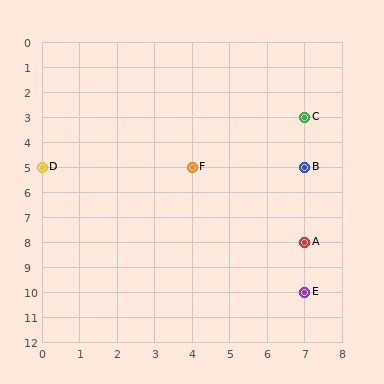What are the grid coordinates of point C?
Point C is at grid coordinates (7, 3).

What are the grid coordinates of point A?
Point A is at grid coordinates (7, 8).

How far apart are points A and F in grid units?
Points A and F are 3 columns and 3 rows apart (about 4.2 grid units diagonally).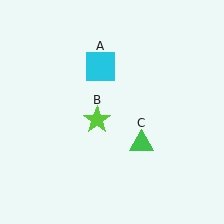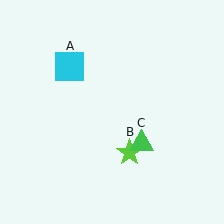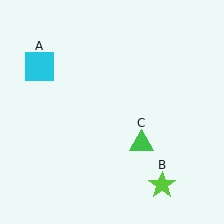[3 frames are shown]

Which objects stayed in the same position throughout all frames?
Green triangle (object C) remained stationary.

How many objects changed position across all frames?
2 objects changed position: cyan square (object A), lime star (object B).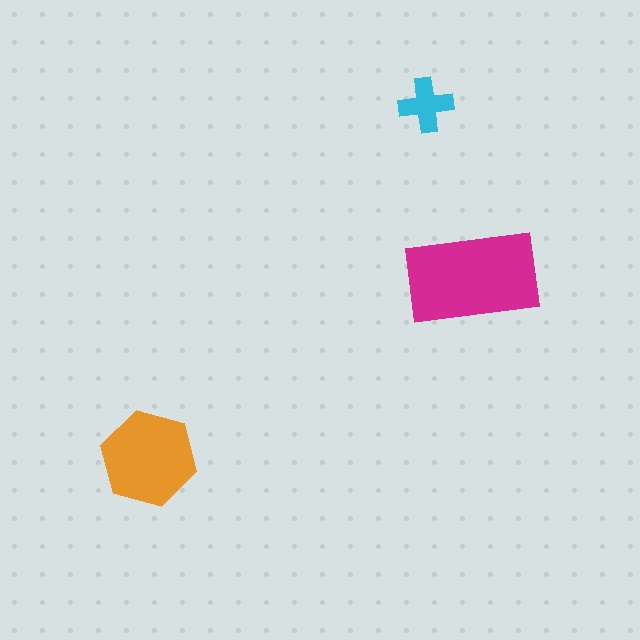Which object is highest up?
The cyan cross is topmost.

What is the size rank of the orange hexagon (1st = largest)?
2nd.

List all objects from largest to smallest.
The magenta rectangle, the orange hexagon, the cyan cross.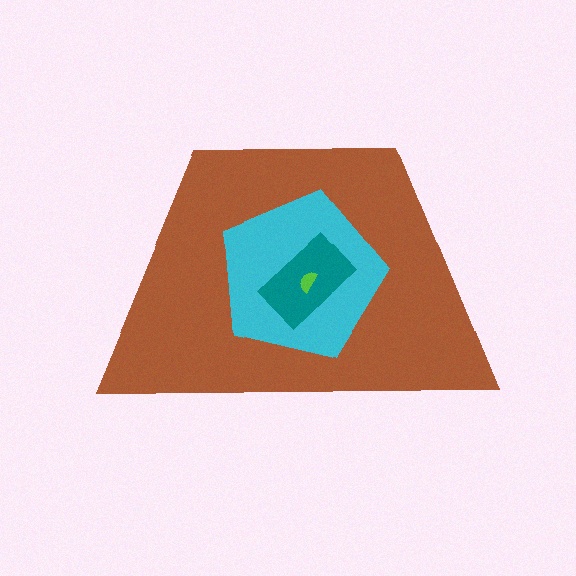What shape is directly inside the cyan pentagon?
The teal rectangle.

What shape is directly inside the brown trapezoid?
The cyan pentagon.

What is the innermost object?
The lime semicircle.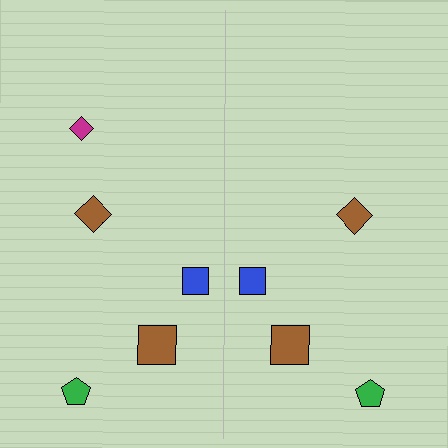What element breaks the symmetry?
A magenta diamond is missing from the right side.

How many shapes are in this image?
There are 9 shapes in this image.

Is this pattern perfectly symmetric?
No, the pattern is not perfectly symmetric. A magenta diamond is missing from the right side.